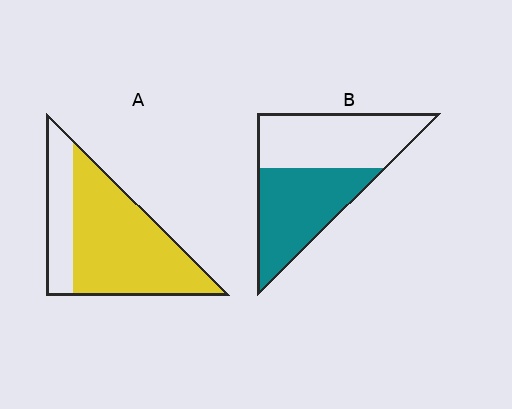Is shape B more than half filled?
Roughly half.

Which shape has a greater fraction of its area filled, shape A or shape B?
Shape A.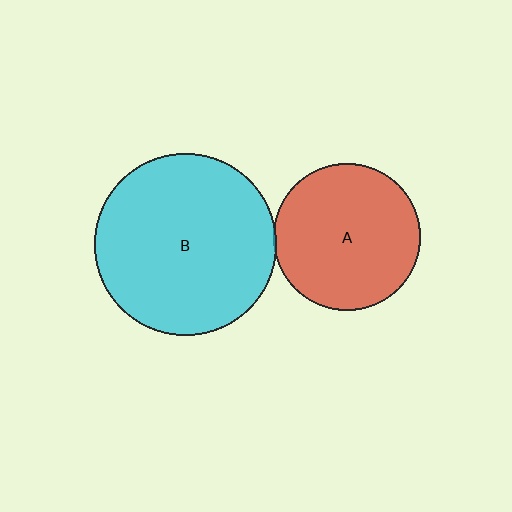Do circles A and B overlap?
Yes.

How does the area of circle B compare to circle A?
Approximately 1.5 times.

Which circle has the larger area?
Circle B (cyan).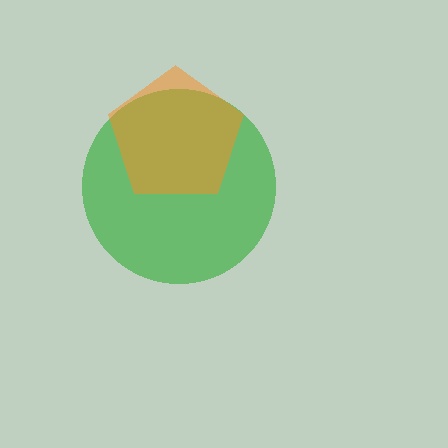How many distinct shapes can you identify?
There are 2 distinct shapes: a green circle, an orange pentagon.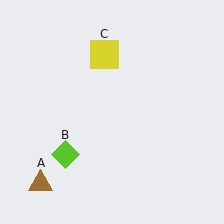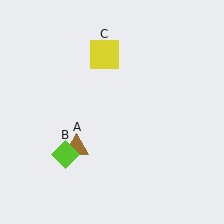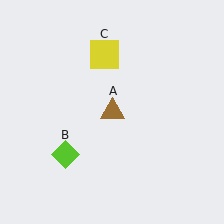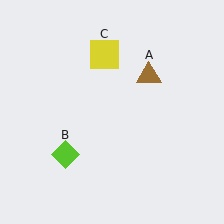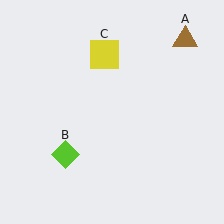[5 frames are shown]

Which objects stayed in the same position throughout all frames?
Lime diamond (object B) and yellow square (object C) remained stationary.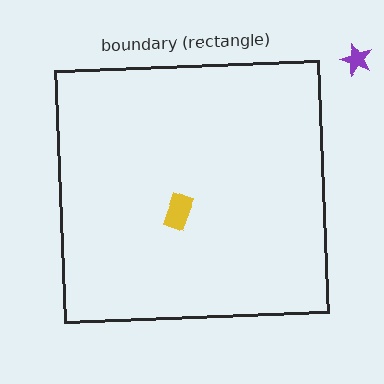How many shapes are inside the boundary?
1 inside, 1 outside.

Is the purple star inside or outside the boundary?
Outside.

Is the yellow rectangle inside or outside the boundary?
Inside.